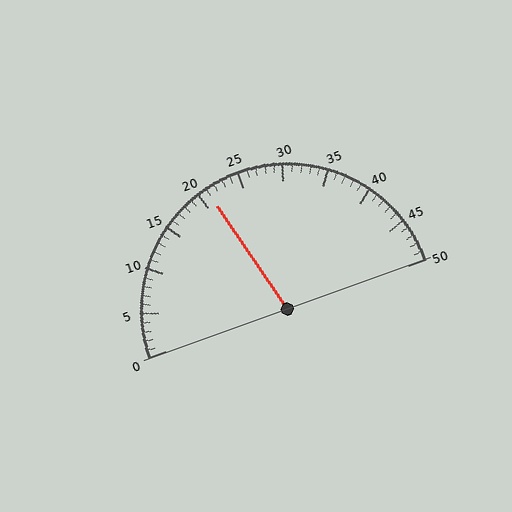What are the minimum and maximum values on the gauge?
The gauge ranges from 0 to 50.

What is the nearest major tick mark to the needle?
The nearest major tick mark is 20.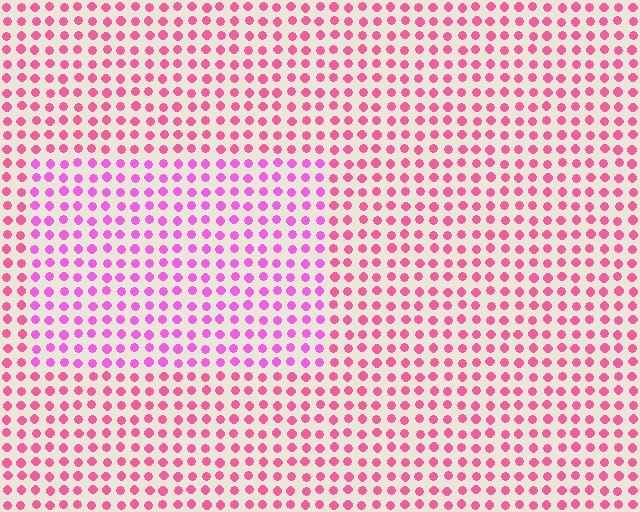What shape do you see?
I see a rectangle.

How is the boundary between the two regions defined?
The boundary is defined purely by a slight shift in hue (about 29 degrees). Spacing, size, and orientation are identical on both sides.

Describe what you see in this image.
The image is filled with small pink elements in a uniform arrangement. A rectangle-shaped region is visible where the elements are tinted to a slightly different hue, forming a subtle color boundary.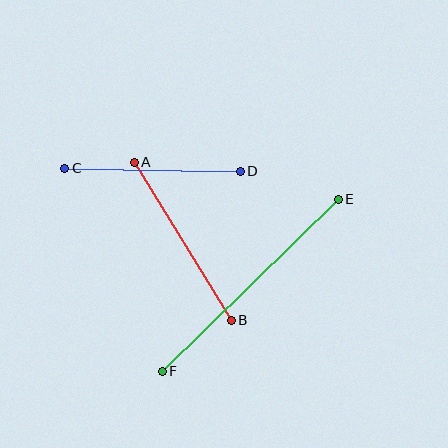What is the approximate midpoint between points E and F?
The midpoint is at approximately (250, 285) pixels.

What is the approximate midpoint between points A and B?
The midpoint is at approximately (183, 241) pixels.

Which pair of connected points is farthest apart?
Points E and F are farthest apart.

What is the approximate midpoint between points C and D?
The midpoint is at approximately (153, 170) pixels.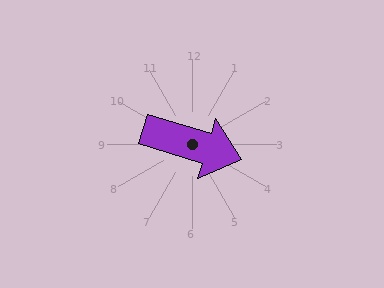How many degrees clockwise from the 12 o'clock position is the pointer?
Approximately 107 degrees.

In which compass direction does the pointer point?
East.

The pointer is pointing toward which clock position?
Roughly 4 o'clock.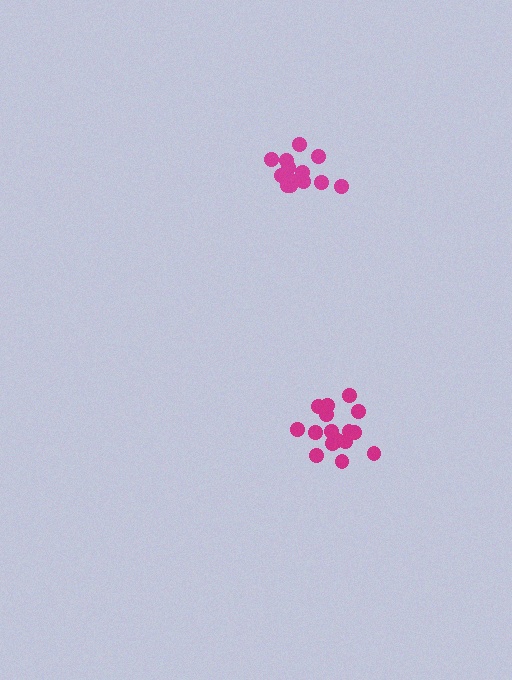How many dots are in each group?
Group 1: 16 dots, Group 2: 14 dots (30 total).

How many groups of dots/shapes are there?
There are 2 groups.